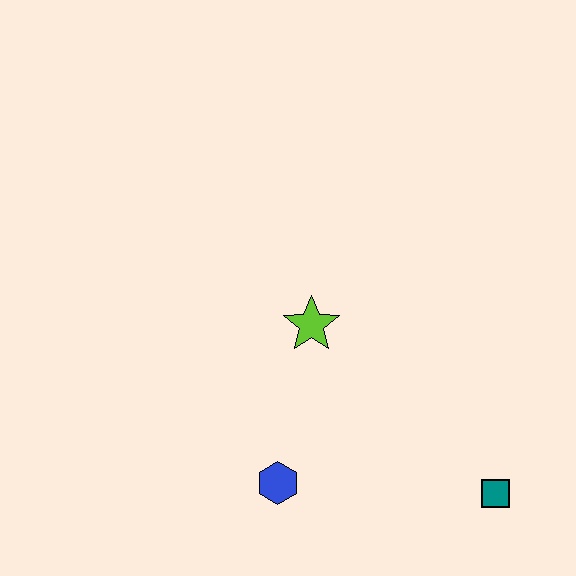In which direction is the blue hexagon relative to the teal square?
The blue hexagon is to the left of the teal square.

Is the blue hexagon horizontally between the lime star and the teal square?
No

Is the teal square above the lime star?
No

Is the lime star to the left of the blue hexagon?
No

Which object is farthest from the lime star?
The teal square is farthest from the lime star.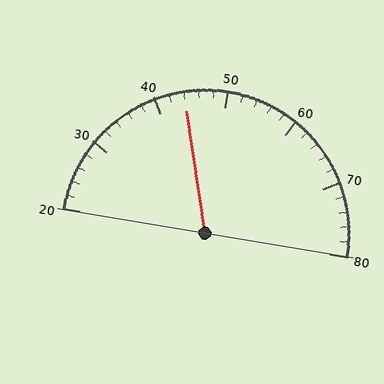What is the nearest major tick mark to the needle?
The nearest major tick mark is 40.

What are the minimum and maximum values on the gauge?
The gauge ranges from 20 to 80.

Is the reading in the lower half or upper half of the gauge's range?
The reading is in the lower half of the range (20 to 80).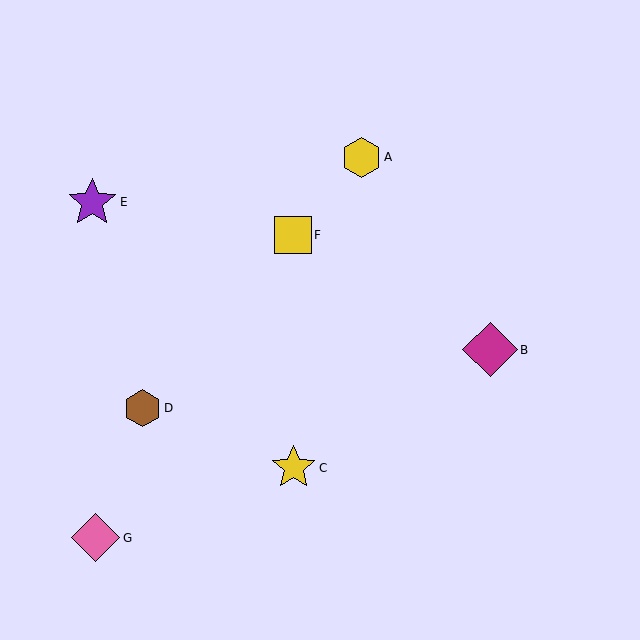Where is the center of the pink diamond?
The center of the pink diamond is at (96, 538).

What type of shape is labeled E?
Shape E is a purple star.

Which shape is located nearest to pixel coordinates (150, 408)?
The brown hexagon (labeled D) at (143, 408) is nearest to that location.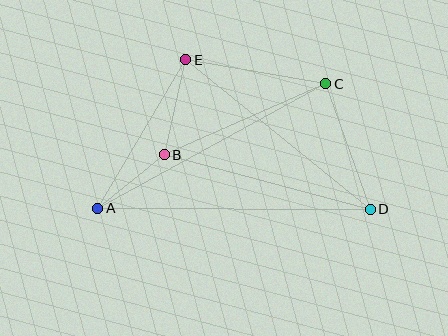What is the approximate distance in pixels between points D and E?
The distance between D and E is approximately 238 pixels.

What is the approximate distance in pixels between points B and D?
The distance between B and D is approximately 213 pixels.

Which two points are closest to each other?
Points A and B are closest to each other.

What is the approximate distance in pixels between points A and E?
The distance between A and E is approximately 172 pixels.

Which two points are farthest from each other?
Points A and D are farthest from each other.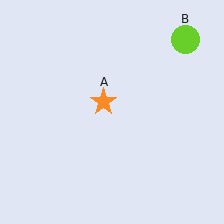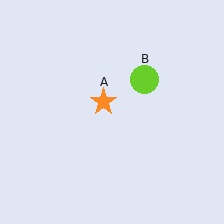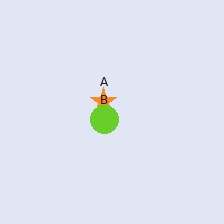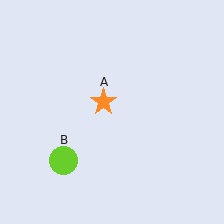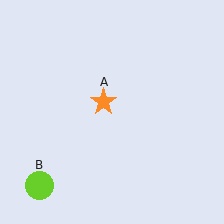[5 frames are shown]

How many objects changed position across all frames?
1 object changed position: lime circle (object B).